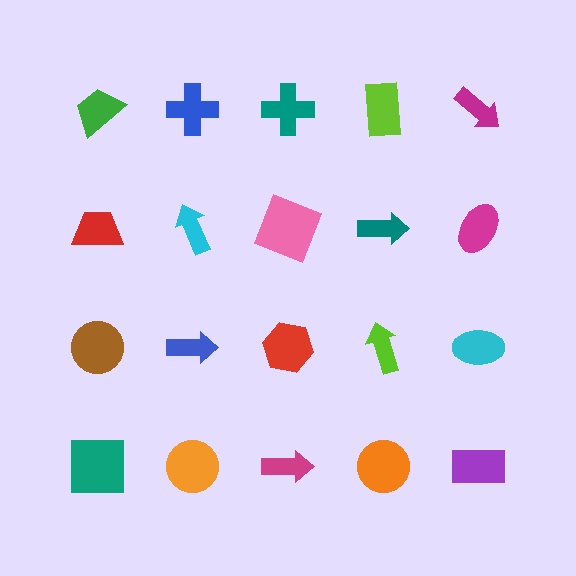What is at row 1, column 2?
A blue cross.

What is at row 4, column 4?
An orange circle.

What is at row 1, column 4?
A lime rectangle.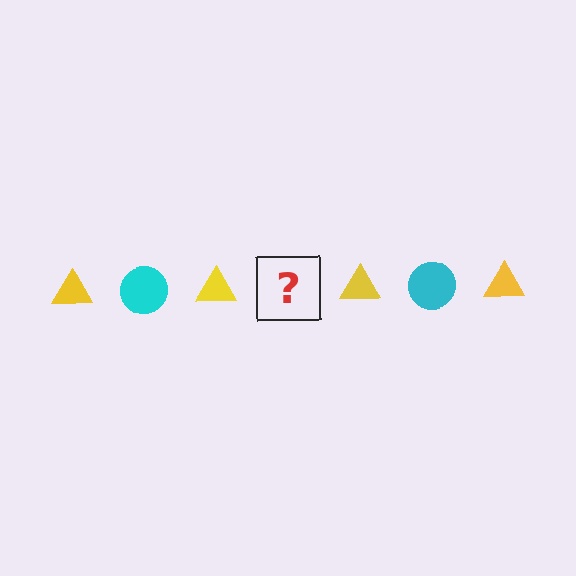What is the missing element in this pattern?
The missing element is a cyan circle.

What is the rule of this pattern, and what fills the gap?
The rule is that the pattern alternates between yellow triangle and cyan circle. The gap should be filled with a cyan circle.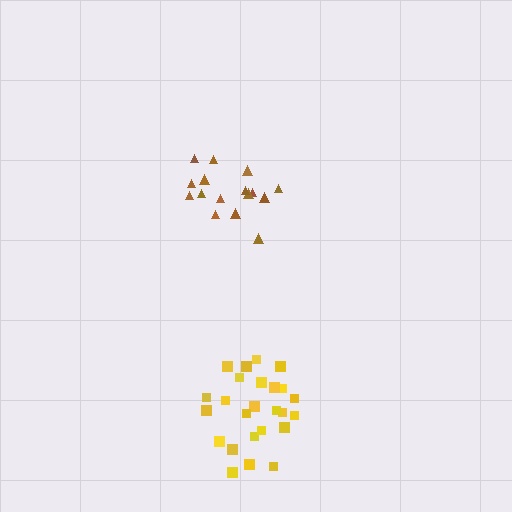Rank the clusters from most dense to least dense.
yellow, brown.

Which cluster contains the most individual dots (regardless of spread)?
Yellow (25).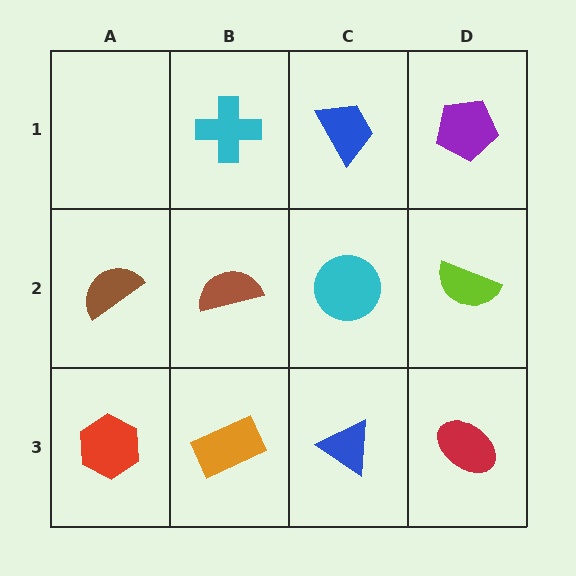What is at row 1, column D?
A purple pentagon.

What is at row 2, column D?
A lime semicircle.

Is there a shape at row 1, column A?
No, that cell is empty.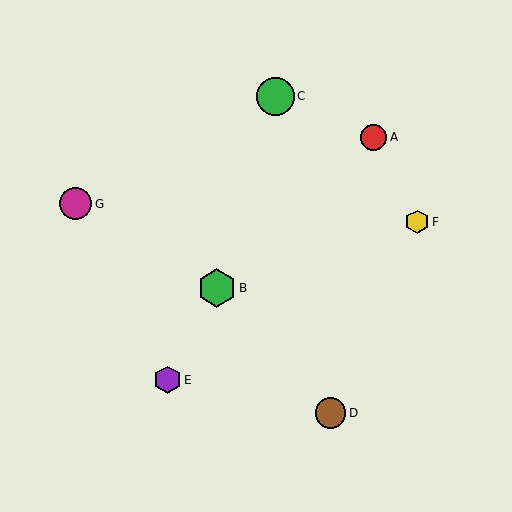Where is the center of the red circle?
The center of the red circle is at (373, 138).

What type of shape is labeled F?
Shape F is a yellow hexagon.